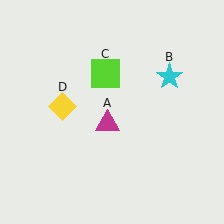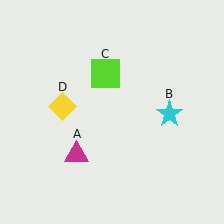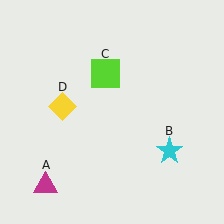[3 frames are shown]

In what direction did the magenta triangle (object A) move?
The magenta triangle (object A) moved down and to the left.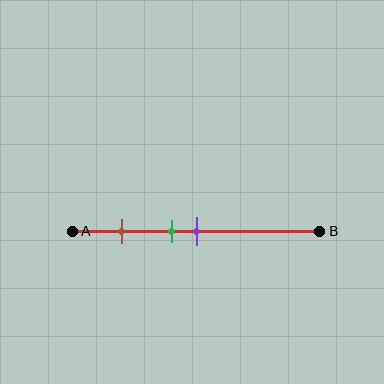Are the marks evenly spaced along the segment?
No, the marks are not evenly spaced.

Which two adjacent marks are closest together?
The green and purple marks are the closest adjacent pair.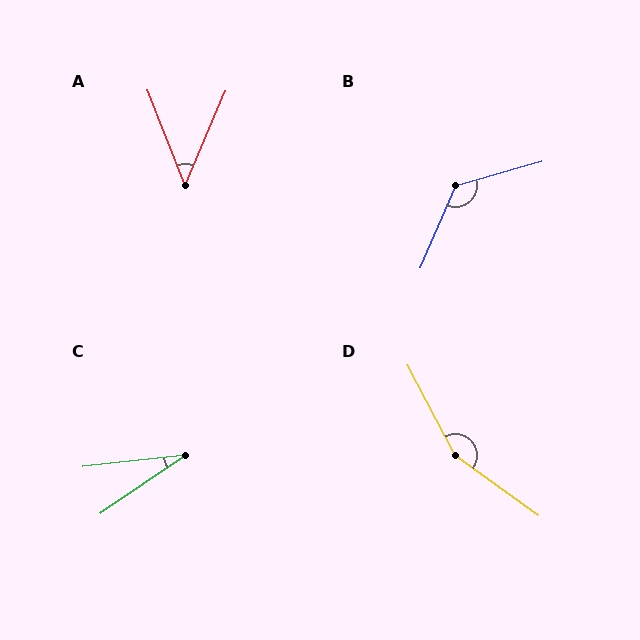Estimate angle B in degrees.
Approximately 129 degrees.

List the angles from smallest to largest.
C (28°), A (44°), B (129°), D (154°).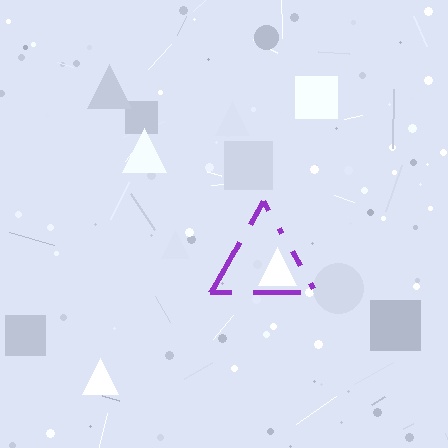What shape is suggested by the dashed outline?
The dashed outline suggests a triangle.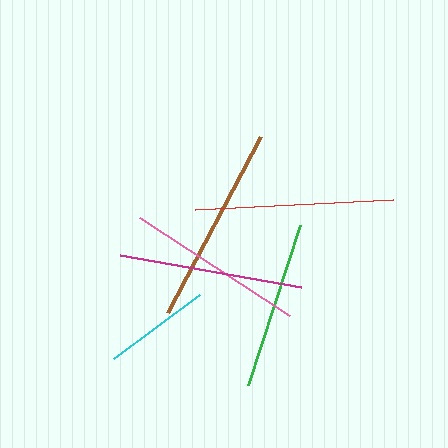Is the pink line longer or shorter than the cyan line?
The pink line is longer than the cyan line.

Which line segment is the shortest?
The cyan line is the shortest at approximately 107 pixels.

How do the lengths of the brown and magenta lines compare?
The brown and magenta lines are approximately the same length.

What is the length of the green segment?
The green segment is approximately 168 pixels long.